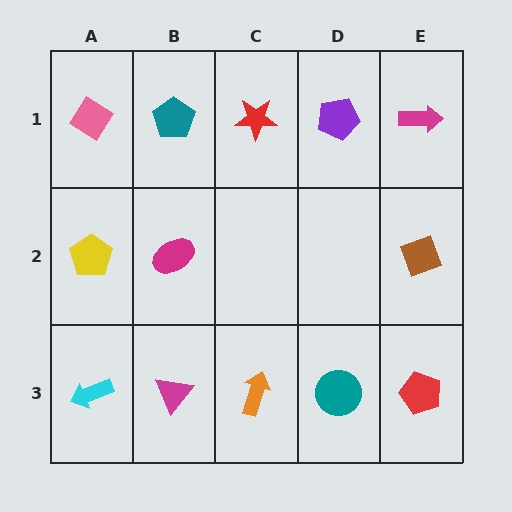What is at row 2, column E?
A brown diamond.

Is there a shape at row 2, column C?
No, that cell is empty.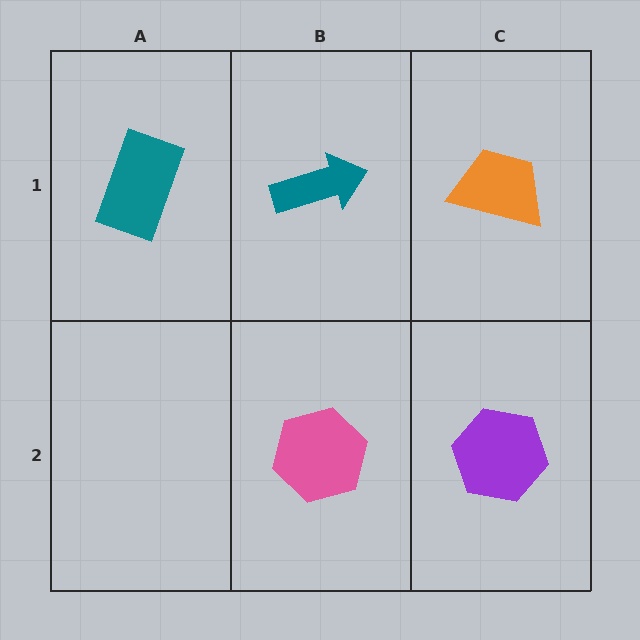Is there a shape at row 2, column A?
No, that cell is empty.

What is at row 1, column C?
An orange trapezoid.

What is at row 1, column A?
A teal rectangle.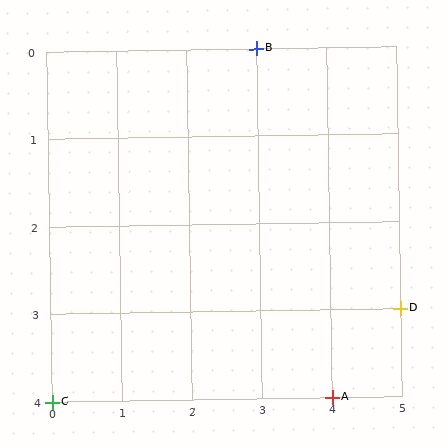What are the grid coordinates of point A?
Point A is at grid coordinates (4, 4).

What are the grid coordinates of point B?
Point B is at grid coordinates (3, 0).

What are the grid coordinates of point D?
Point D is at grid coordinates (5, 3).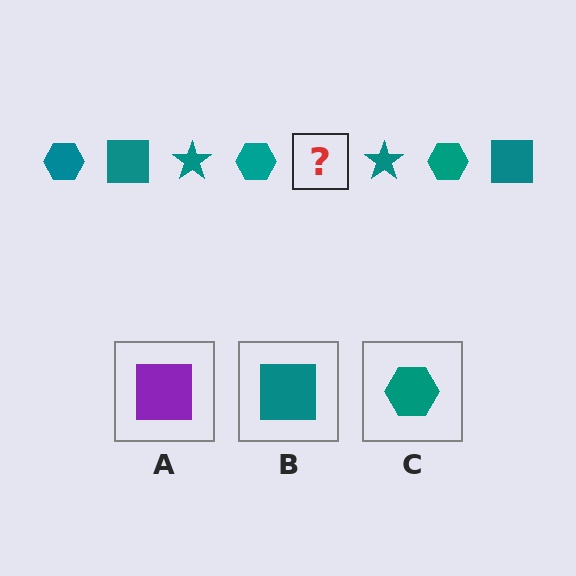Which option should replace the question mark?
Option B.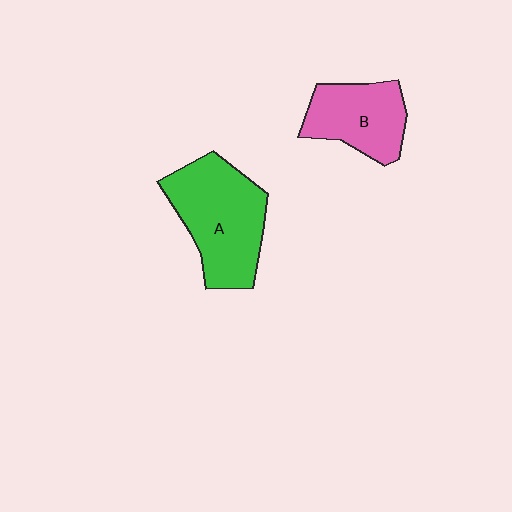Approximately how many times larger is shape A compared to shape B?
Approximately 1.5 times.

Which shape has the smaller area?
Shape B (pink).